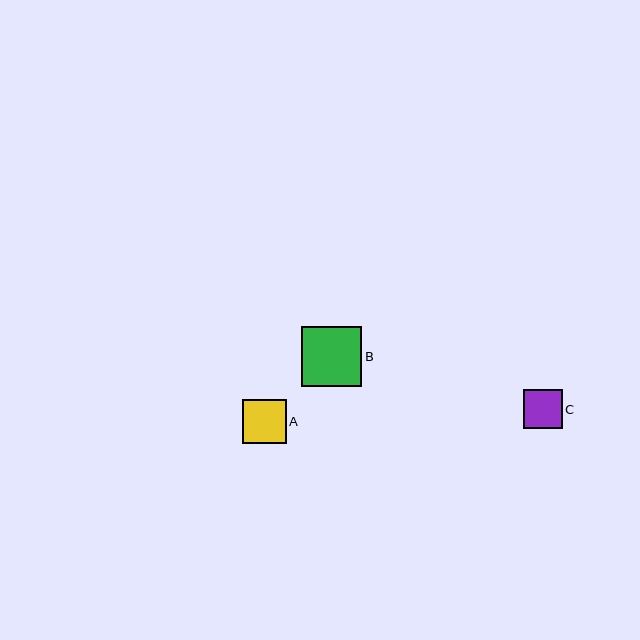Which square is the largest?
Square B is the largest with a size of approximately 60 pixels.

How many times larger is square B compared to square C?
Square B is approximately 1.5 times the size of square C.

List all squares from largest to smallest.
From largest to smallest: B, A, C.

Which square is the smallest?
Square C is the smallest with a size of approximately 39 pixels.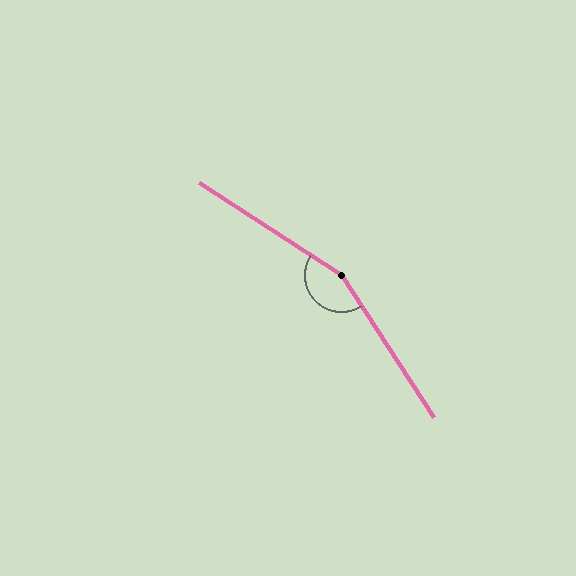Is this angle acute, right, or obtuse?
It is obtuse.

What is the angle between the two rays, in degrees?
Approximately 156 degrees.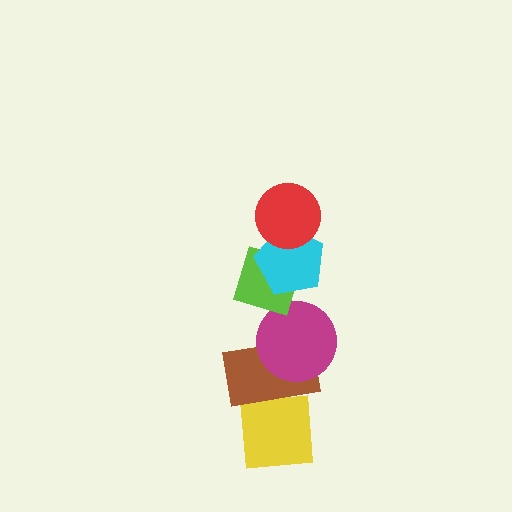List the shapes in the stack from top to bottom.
From top to bottom: the red circle, the cyan pentagon, the lime diamond, the magenta circle, the brown rectangle, the yellow square.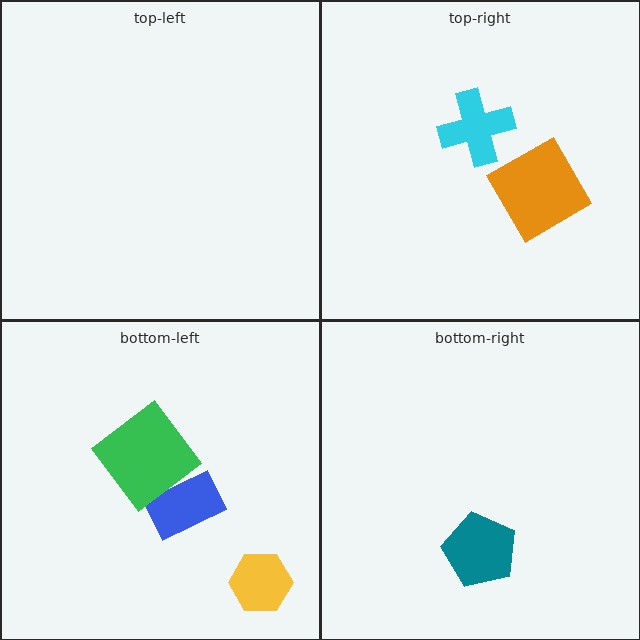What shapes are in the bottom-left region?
The yellow hexagon, the blue rectangle, the green diamond.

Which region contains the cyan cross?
The top-right region.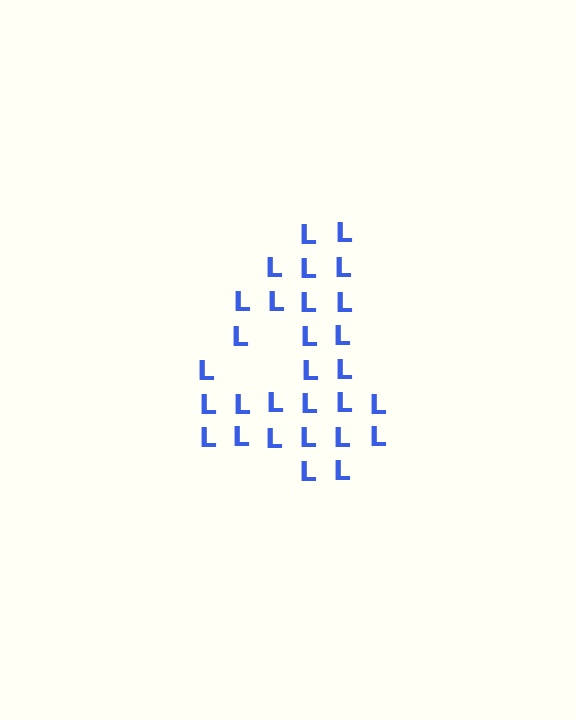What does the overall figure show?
The overall figure shows the digit 4.